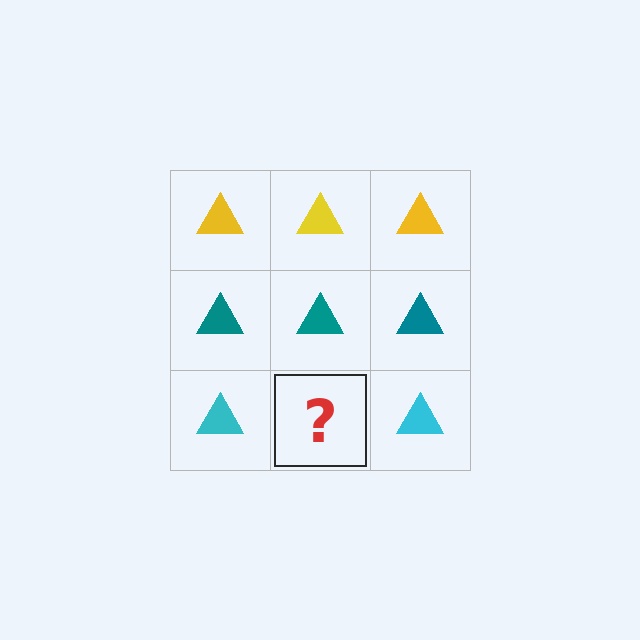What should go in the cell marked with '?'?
The missing cell should contain a cyan triangle.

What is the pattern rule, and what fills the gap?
The rule is that each row has a consistent color. The gap should be filled with a cyan triangle.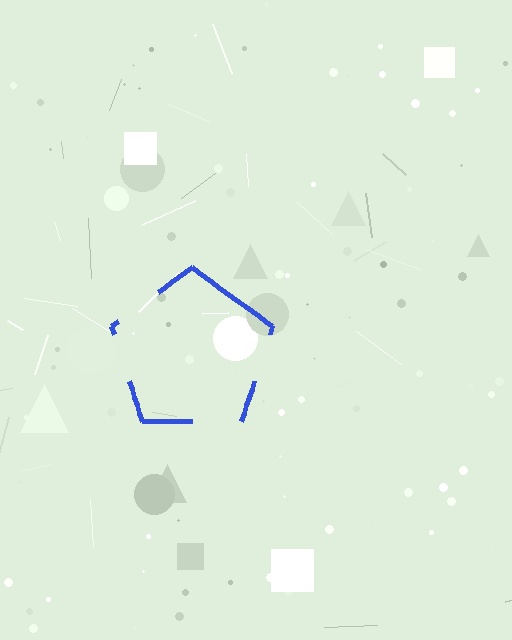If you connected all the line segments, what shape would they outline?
They would outline a pentagon.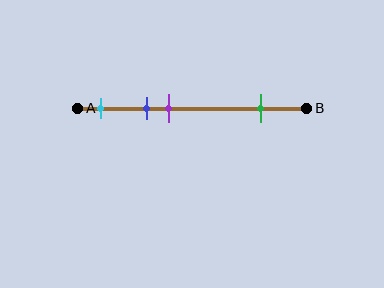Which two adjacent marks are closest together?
The blue and purple marks are the closest adjacent pair.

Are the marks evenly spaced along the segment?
No, the marks are not evenly spaced.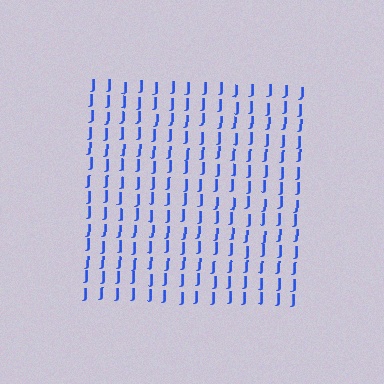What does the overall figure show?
The overall figure shows a square.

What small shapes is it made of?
It is made of small letter J's.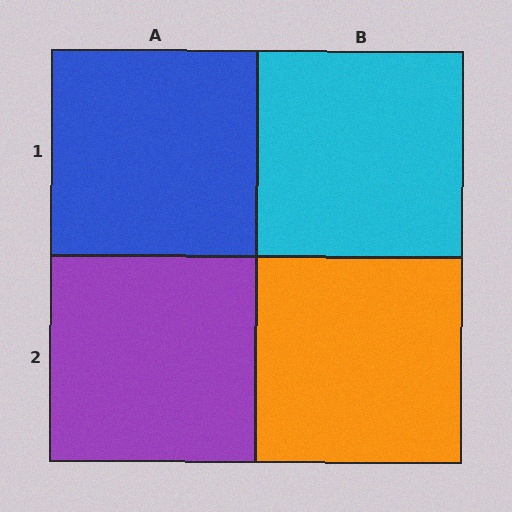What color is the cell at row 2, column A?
Purple.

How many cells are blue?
1 cell is blue.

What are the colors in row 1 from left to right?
Blue, cyan.